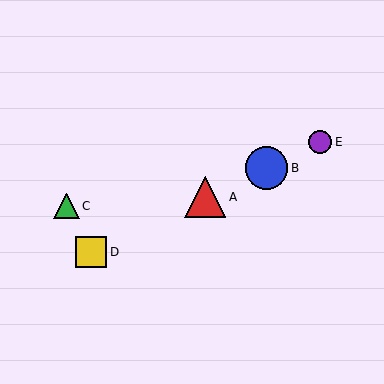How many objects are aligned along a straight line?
4 objects (A, B, D, E) are aligned along a straight line.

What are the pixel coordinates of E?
Object E is at (320, 142).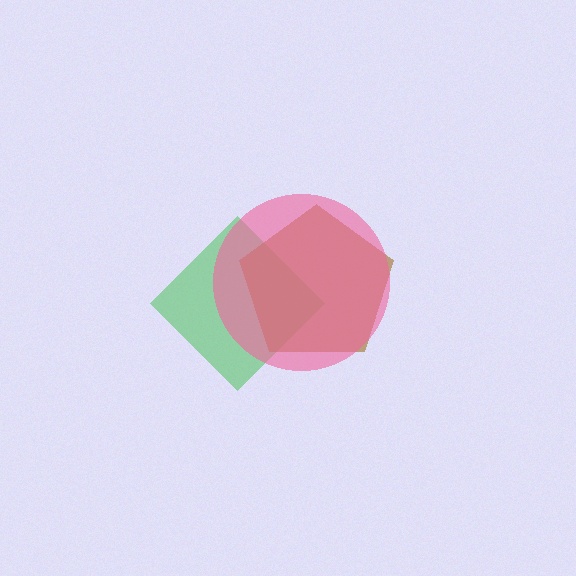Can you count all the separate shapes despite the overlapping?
Yes, there are 3 separate shapes.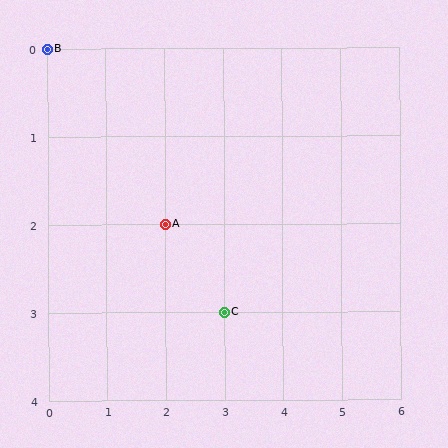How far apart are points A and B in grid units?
Points A and B are 2 columns and 2 rows apart (about 2.8 grid units diagonally).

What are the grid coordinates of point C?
Point C is at grid coordinates (3, 3).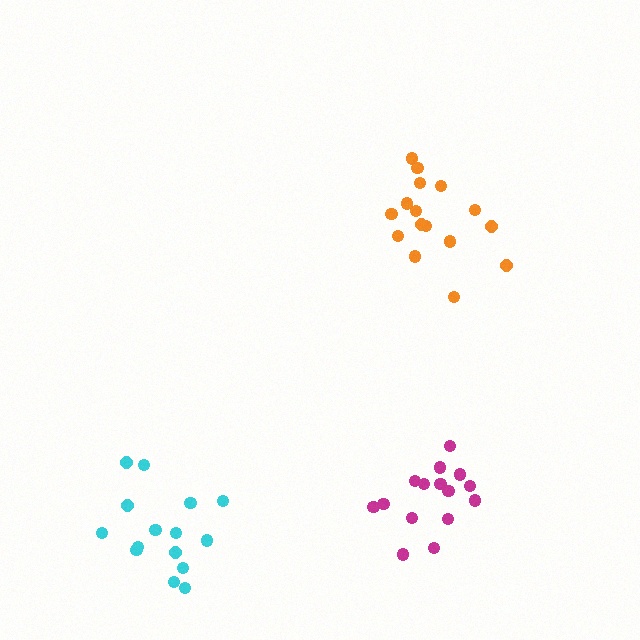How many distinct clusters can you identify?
There are 3 distinct clusters.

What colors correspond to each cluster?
The clusters are colored: cyan, orange, magenta.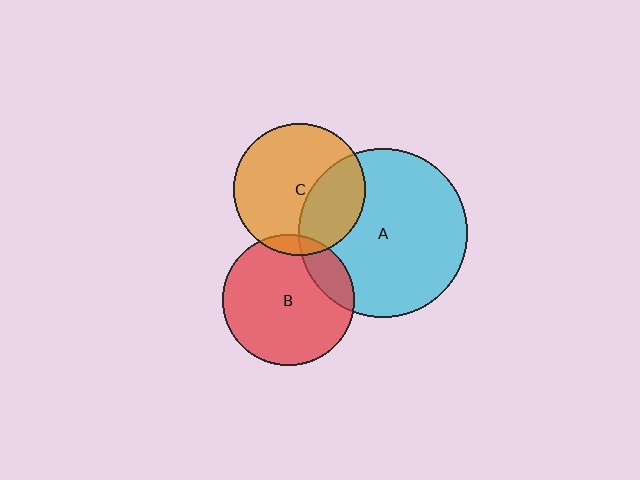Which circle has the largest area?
Circle A (cyan).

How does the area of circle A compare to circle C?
Approximately 1.6 times.